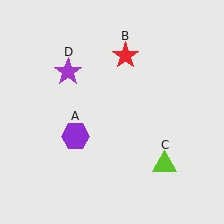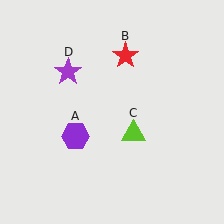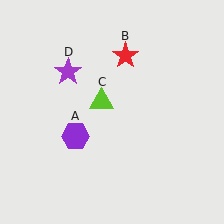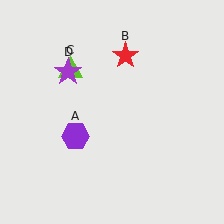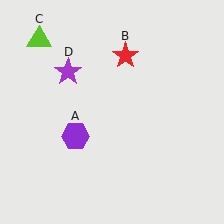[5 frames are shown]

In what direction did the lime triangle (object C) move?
The lime triangle (object C) moved up and to the left.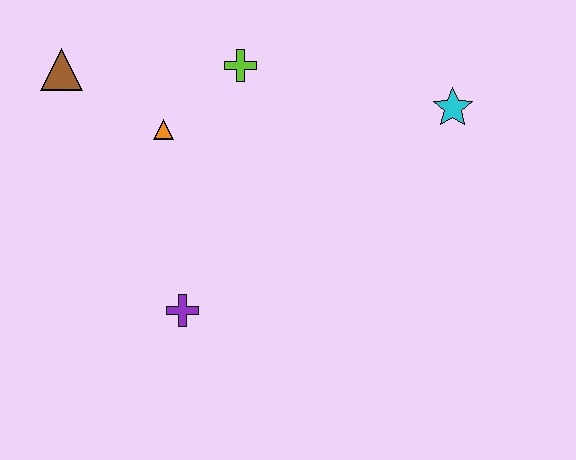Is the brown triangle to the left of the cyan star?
Yes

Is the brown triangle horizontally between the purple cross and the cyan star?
No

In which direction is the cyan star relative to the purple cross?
The cyan star is to the right of the purple cross.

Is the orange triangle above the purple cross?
Yes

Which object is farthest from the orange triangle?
The cyan star is farthest from the orange triangle.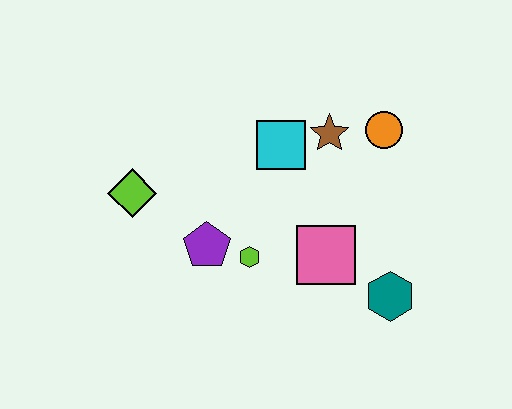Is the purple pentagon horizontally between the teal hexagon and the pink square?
No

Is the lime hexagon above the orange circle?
No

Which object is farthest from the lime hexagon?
The orange circle is farthest from the lime hexagon.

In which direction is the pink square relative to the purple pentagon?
The pink square is to the right of the purple pentagon.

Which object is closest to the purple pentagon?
The lime hexagon is closest to the purple pentagon.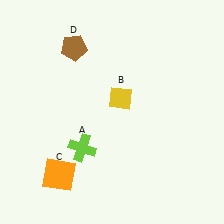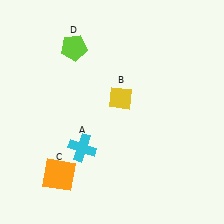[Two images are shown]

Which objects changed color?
A changed from lime to cyan. D changed from brown to lime.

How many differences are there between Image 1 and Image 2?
There are 2 differences between the two images.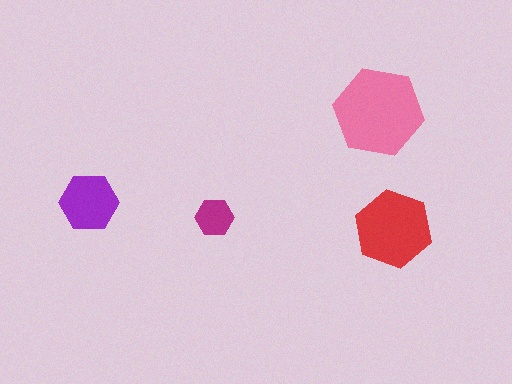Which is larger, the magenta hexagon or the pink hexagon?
The pink one.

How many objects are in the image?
There are 4 objects in the image.